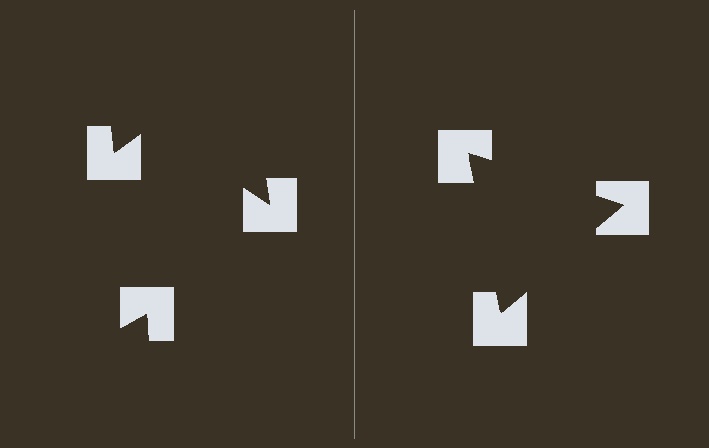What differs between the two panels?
The notched squares are positioned identically on both sides; only the wedge orientations differ. On the right they align to a triangle; on the left they are misaligned.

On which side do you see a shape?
An illusory triangle appears on the right side. On the left side the wedge cuts are rotated, so no coherent shape forms.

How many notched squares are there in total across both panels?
6 — 3 on each side.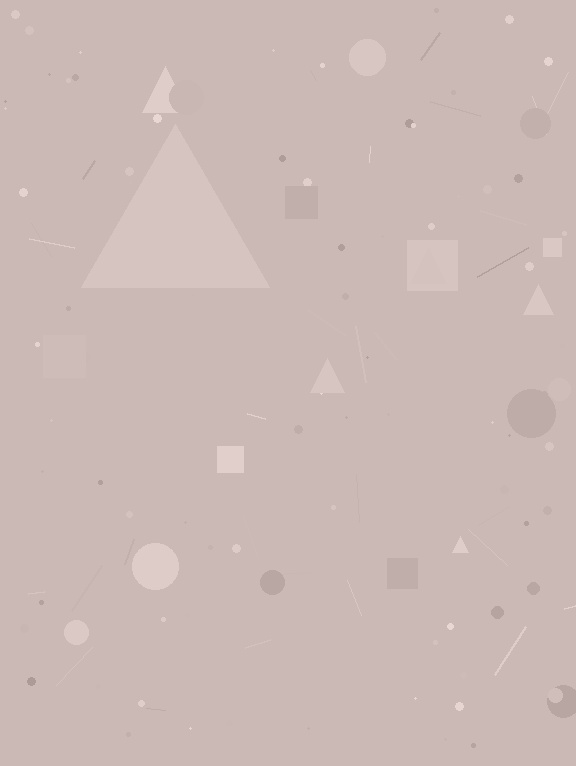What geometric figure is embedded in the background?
A triangle is embedded in the background.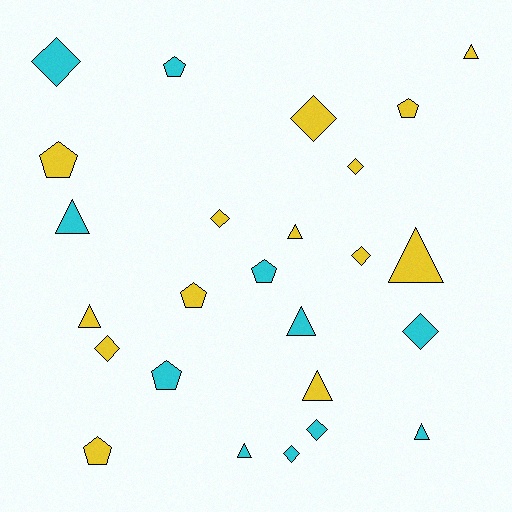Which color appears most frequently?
Yellow, with 14 objects.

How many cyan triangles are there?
There are 4 cyan triangles.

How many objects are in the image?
There are 25 objects.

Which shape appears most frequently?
Diamond, with 9 objects.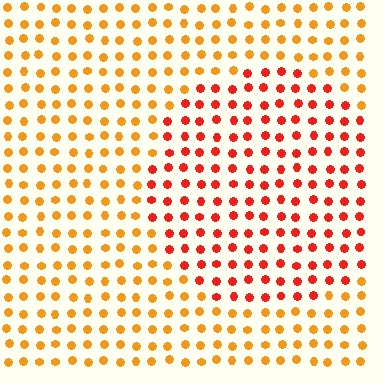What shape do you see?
I see a circle.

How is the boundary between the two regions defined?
The boundary is defined purely by a slight shift in hue (about 35 degrees). Spacing, size, and orientation are identical on both sides.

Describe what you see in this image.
The image is filled with small orange elements in a uniform arrangement. A circle-shaped region is visible where the elements are tinted to a slightly different hue, forming a subtle color boundary.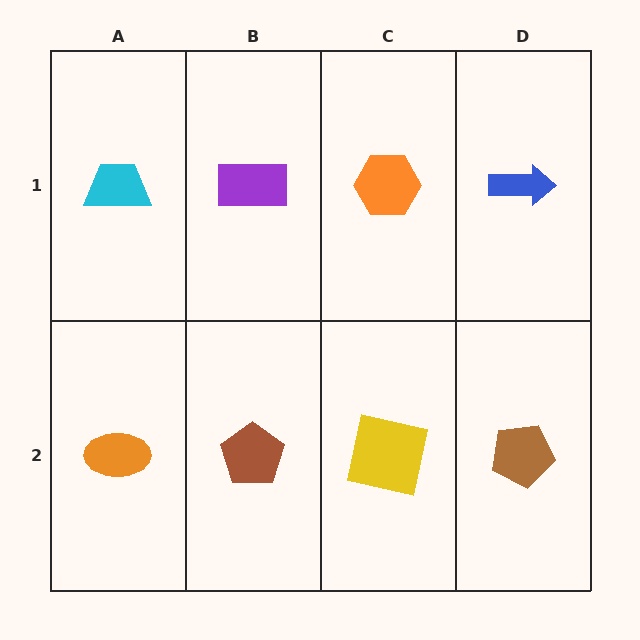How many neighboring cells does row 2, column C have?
3.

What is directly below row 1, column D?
A brown pentagon.